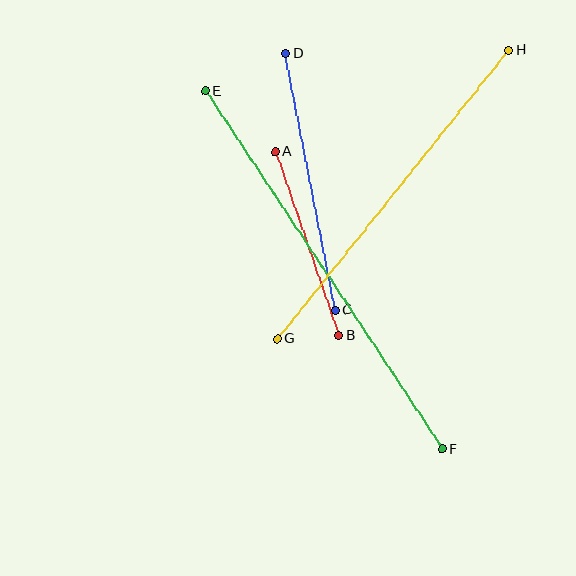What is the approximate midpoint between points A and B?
The midpoint is at approximately (307, 243) pixels.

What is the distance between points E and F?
The distance is approximately 429 pixels.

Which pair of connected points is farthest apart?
Points E and F are farthest apart.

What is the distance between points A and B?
The distance is approximately 195 pixels.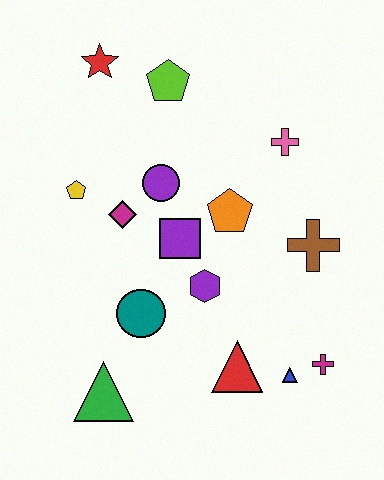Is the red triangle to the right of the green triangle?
Yes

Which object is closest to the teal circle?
The purple hexagon is closest to the teal circle.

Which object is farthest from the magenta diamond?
The magenta cross is farthest from the magenta diamond.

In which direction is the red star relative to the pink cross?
The red star is to the left of the pink cross.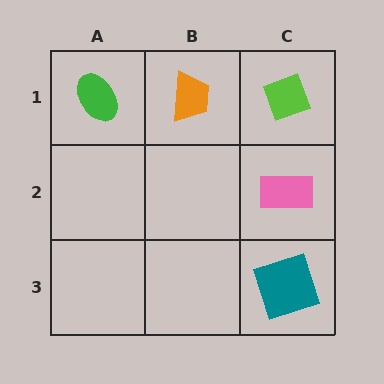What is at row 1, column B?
An orange trapezoid.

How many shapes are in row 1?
3 shapes.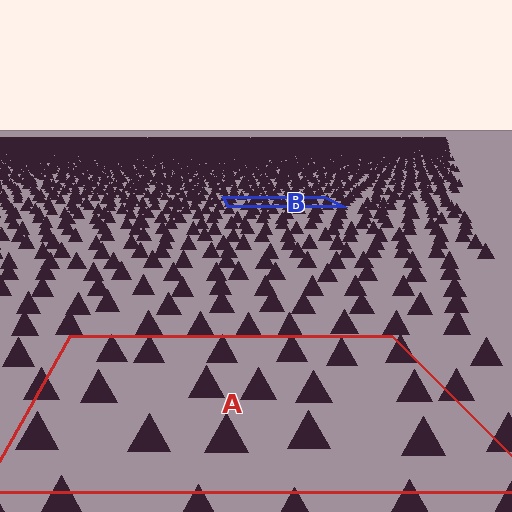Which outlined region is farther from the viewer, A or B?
Region B is farther from the viewer — the texture elements inside it appear smaller and more densely packed.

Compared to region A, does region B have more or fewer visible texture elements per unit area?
Region B has more texture elements per unit area — they are packed more densely because it is farther away.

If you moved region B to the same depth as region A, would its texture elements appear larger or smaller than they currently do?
They would appear larger. At a closer depth, the same texture elements are projected at a bigger on-screen size.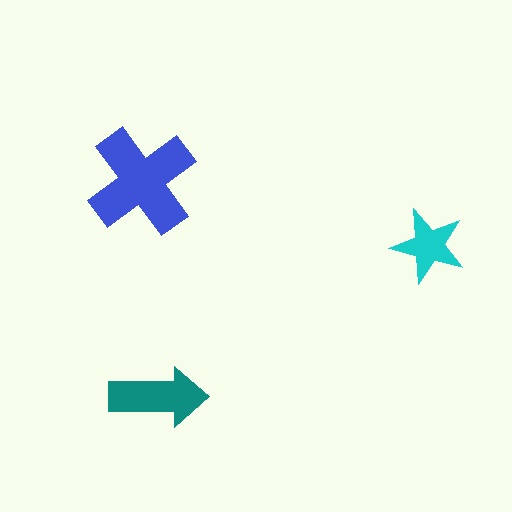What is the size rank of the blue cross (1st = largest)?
1st.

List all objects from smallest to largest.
The cyan star, the teal arrow, the blue cross.